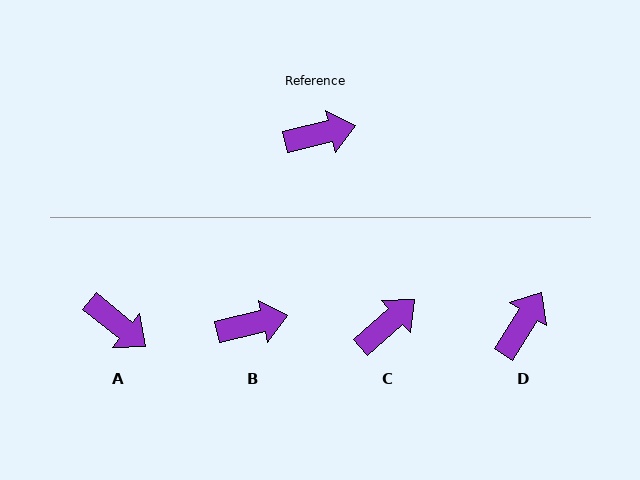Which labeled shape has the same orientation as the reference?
B.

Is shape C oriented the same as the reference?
No, it is off by about 29 degrees.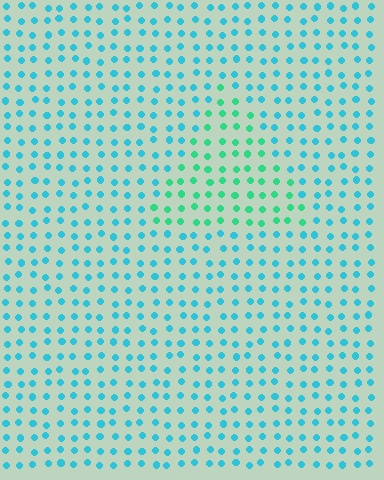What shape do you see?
I see a triangle.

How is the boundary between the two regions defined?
The boundary is defined purely by a slight shift in hue (about 38 degrees). Spacing, size, and orientation are identical on both sides.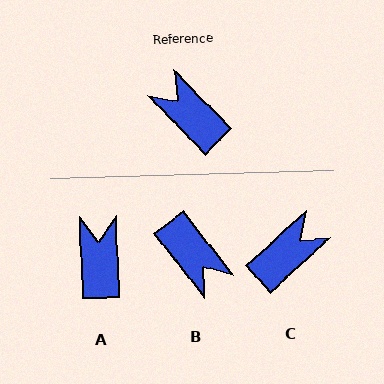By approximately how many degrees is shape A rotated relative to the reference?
Approximately 42 degrees clockwise.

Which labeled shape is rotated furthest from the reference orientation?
B, about 174 degrees away.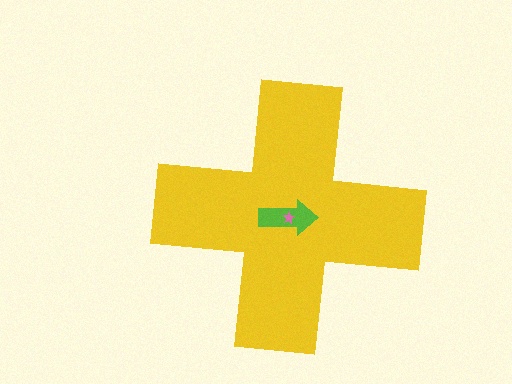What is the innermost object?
The pink star.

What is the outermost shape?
The yellow cross.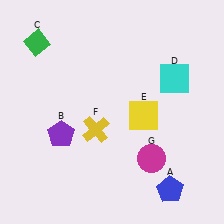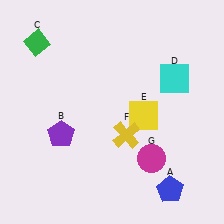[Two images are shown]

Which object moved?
The yellow cross (F) moved right.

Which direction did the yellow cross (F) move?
The yellow cross (F) moved right.